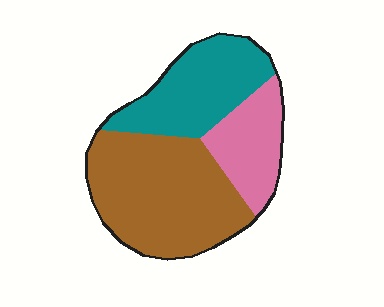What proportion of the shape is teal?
Teal takes up about one third (1/3) of the shape.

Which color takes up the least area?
Pink, at roughly 20%.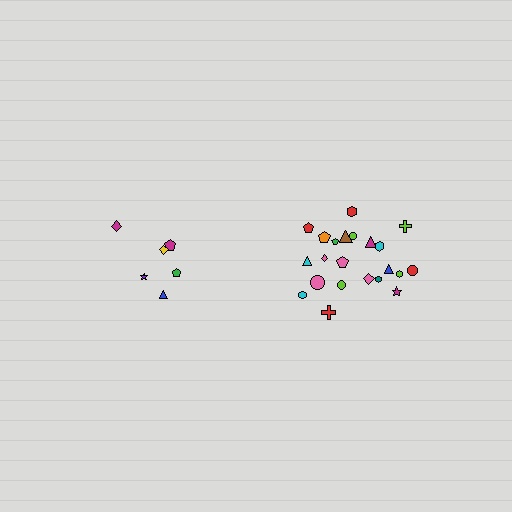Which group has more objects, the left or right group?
The right group.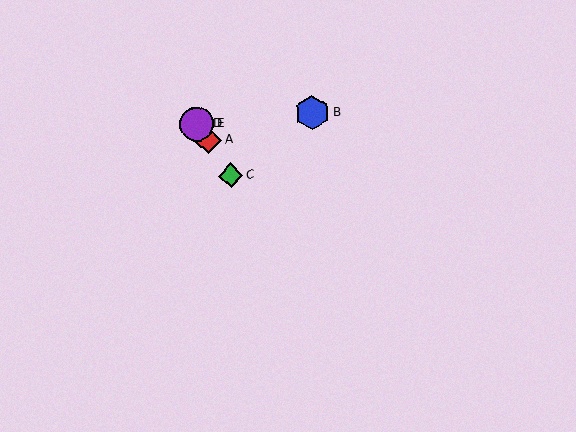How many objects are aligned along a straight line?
4 objects (A, C, D, E) are aligned along a straight line.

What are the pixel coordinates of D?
Object D is at (197, 124).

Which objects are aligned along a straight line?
Objects A, C, D, E are aligned along a straight line.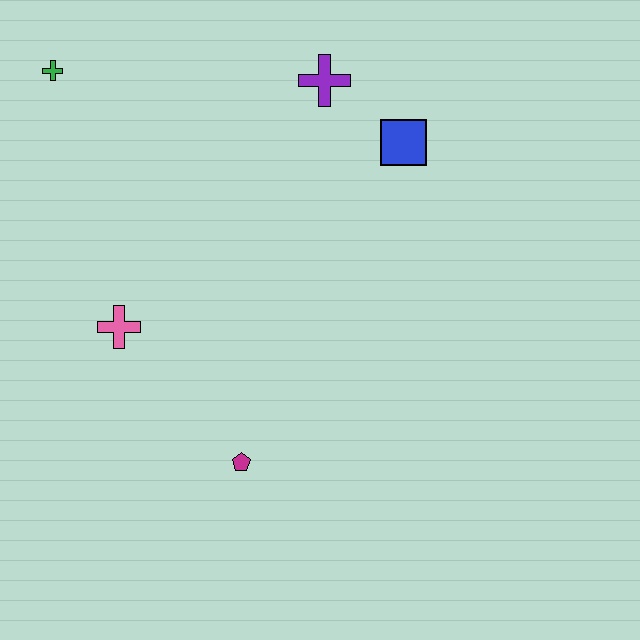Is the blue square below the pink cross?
No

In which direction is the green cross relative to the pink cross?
The green cross is above the pink cross.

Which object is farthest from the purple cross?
The magenta pentagon is farthest from the purple cross.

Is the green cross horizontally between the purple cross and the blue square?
No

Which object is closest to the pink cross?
The magenta pentagon is closest to the pink cross.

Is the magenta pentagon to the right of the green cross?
Yes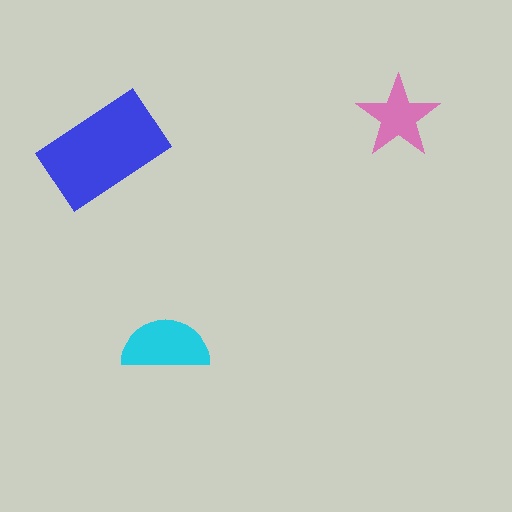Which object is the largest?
The blue rectangle.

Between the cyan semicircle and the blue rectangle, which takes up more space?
The blue rectangle.